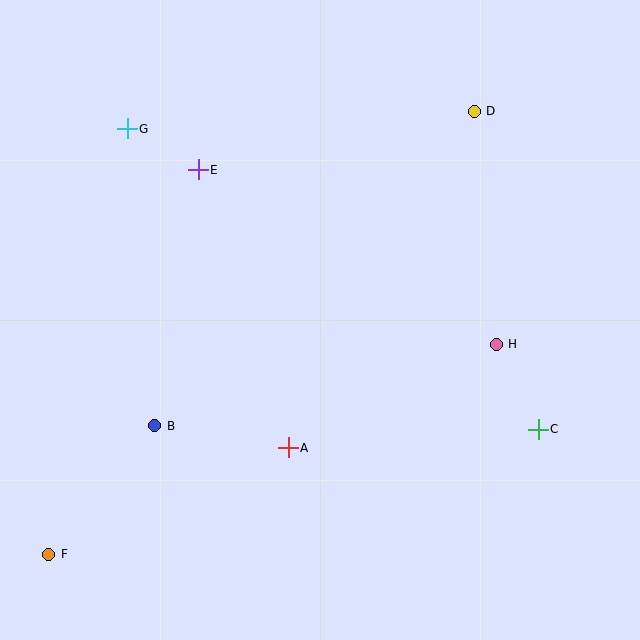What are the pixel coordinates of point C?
Point C is at (538, 429).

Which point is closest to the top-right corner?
Point D is closest to the top-right corner.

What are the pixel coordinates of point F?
Point F is at (49, 554).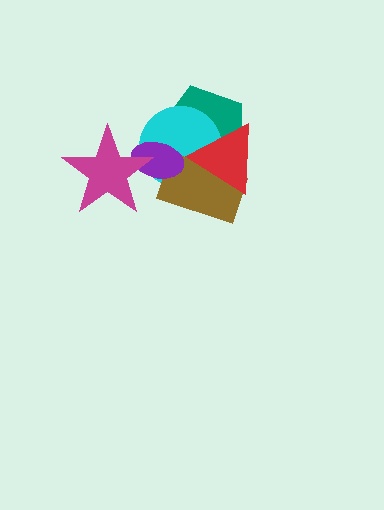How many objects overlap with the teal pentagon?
4 objects overlap with the teal pentagon.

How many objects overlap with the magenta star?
2 objects overlap with the magenta star.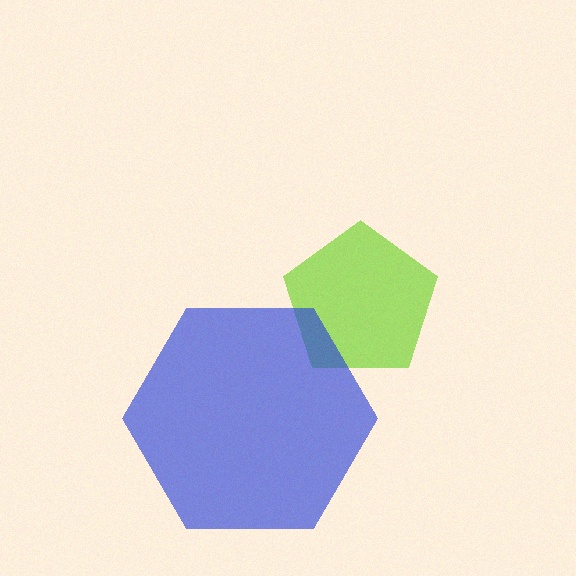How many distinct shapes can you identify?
There are 2 distinct shapes: a lime pentagon, a blue hexagon.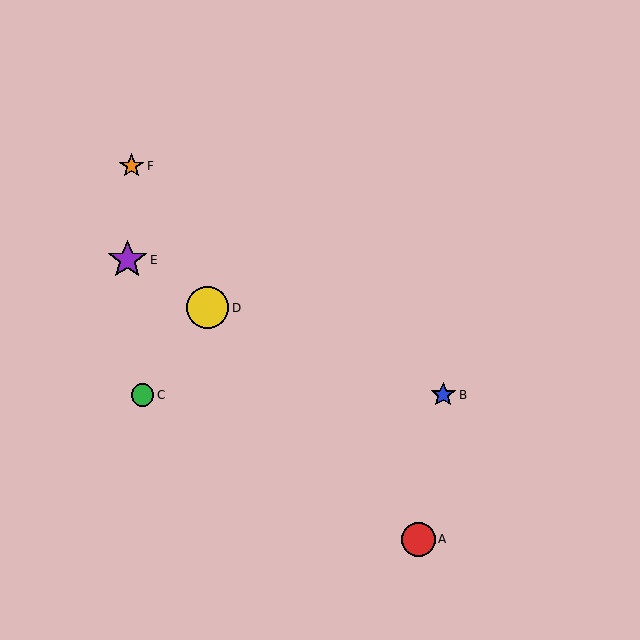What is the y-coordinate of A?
Object A is at y≈539.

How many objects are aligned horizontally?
2 objects (B, C) are aligned horizontally.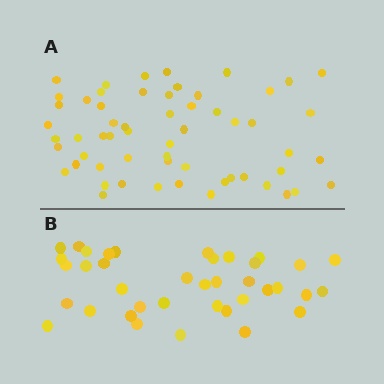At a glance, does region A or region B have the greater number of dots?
Region A (the top region) has more dots.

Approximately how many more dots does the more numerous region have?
Region A has approximately 20 more dots than region B.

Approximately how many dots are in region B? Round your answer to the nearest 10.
About 40 dots. (The exact count is 38, which rounds to 40.)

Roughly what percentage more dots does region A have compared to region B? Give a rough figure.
About 55% more.